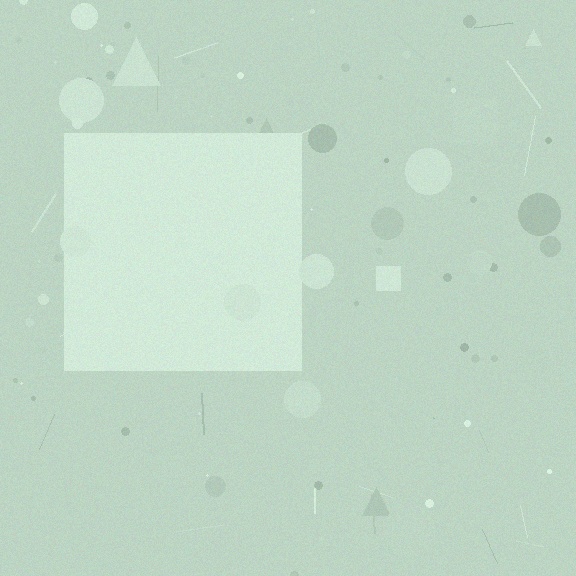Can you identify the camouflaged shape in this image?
The camouflaged shape is a square.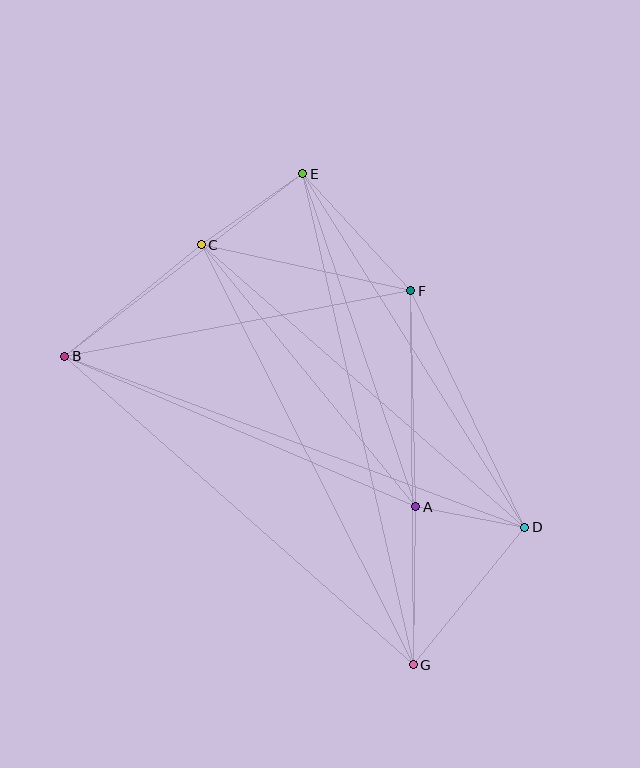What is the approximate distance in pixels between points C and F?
The distance between C and F is approximately 215 pixels.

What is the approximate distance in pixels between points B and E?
The distance between B and E is approximately 300 pixels.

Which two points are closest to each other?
Points A and D are closest to each other.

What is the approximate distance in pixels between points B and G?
The distance between B and G is approximately 465 pixels.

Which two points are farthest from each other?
Points E and G are farthest from each other.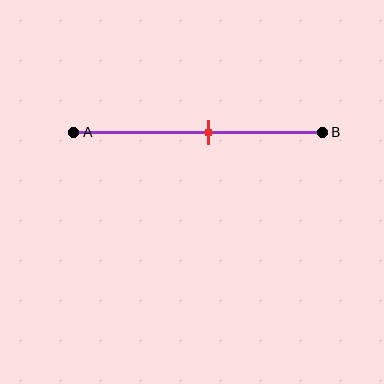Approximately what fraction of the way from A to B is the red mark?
The red mark is approximately 55% of the way from A to B.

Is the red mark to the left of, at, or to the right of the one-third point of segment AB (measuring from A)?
The red mark is to the right of the one-third point of segment AB.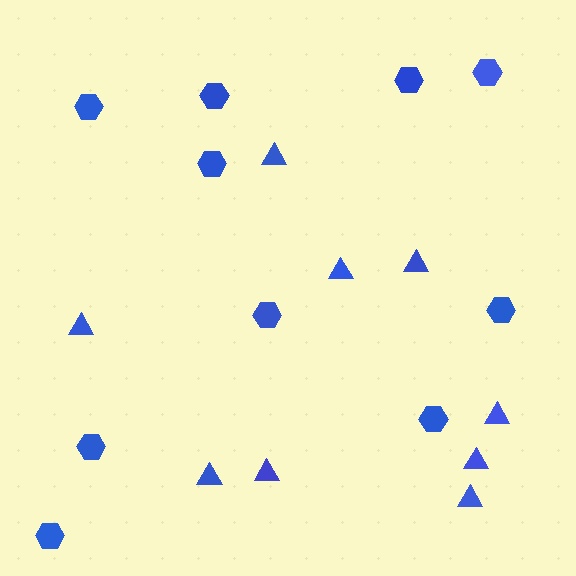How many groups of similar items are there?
There are 2 groups: one group of hexagons (10) and one group of triangles (9).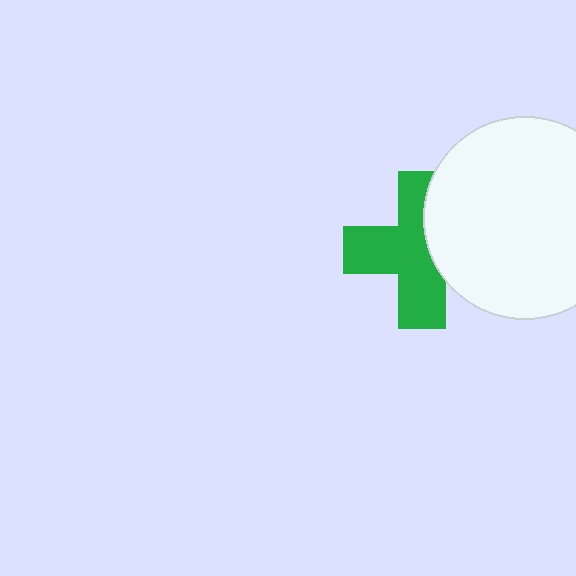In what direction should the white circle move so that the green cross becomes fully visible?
The white circle should move right. That is the shortest direction to clear the overlap and leave the green cross fully visible.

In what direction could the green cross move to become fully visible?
The green cross could move left. That would shift it out from behind the white circle entirely.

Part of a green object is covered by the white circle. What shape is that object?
It is a cross.